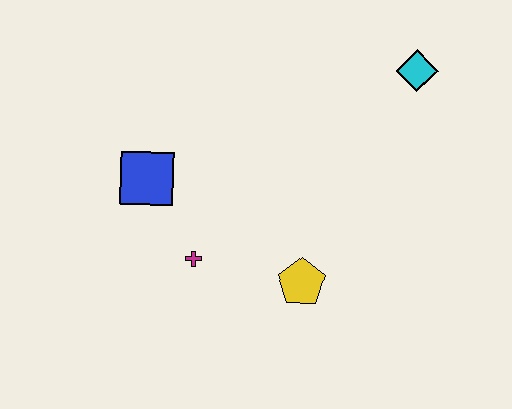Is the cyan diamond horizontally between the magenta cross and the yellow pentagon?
No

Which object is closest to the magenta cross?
The blue square is closest to the magenta cross.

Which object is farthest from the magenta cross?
The cyan diamond is farthest from the magenta cross.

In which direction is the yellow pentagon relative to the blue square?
The yellow pentagon is to the right of the blue square.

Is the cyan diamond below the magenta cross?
No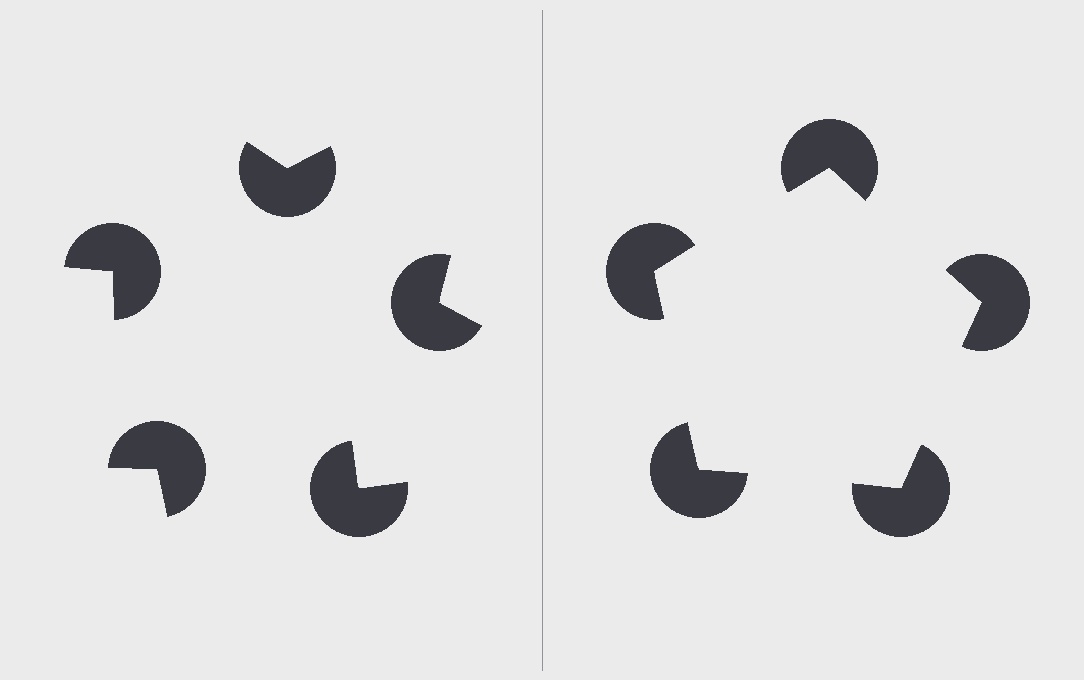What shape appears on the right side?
An illusory pentagon.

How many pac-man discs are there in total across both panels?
10 — 5 on each side.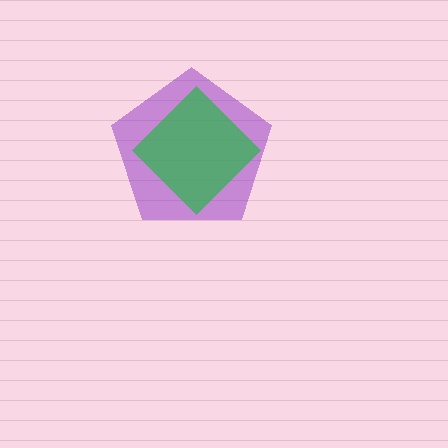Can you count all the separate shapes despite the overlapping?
Yes, there are 2 separate shapes.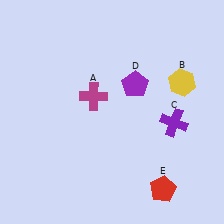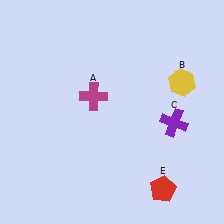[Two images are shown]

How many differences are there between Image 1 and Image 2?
There is 1 difference between the two images.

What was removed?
The purple pentagon (D) was removed in Image 2.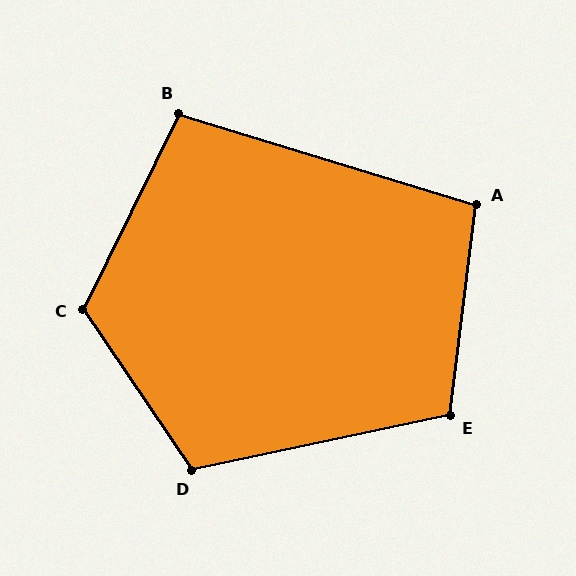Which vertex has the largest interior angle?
C, at approximately 120 degrees.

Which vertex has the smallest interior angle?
B, at approximately 99 degrees.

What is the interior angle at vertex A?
Approximately 100 degrees (obtuse).